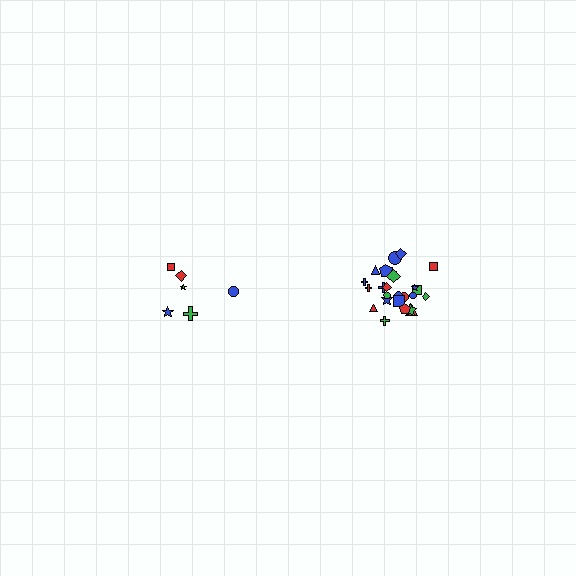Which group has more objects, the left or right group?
The right group.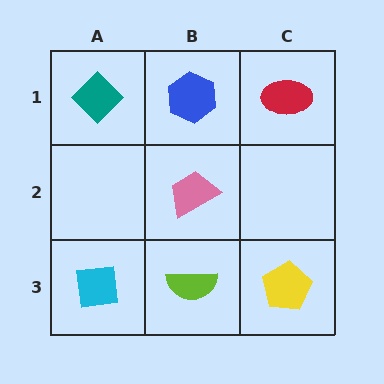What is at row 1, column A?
A teal diamond.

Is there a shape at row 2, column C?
No, that cell is empty.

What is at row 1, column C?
A red ellipse.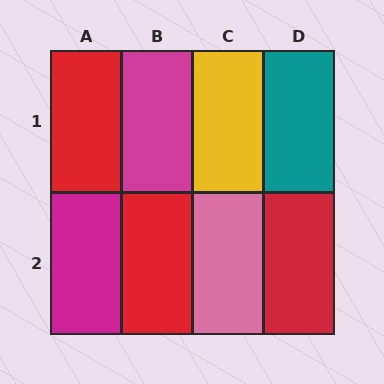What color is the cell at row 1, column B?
Magenta.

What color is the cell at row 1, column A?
Red.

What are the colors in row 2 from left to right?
Magenta, red, pink, red.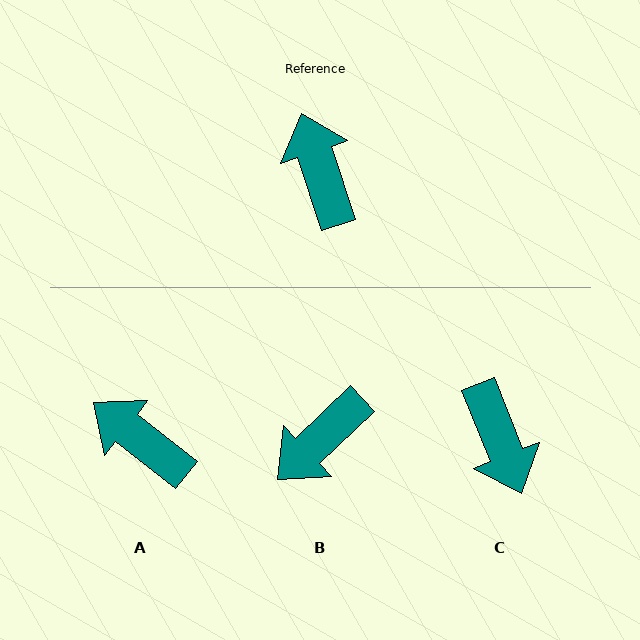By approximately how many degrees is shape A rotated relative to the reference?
Approximately 34 degrees counter-clockwise.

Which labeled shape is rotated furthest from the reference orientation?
C, about 177 degrees away.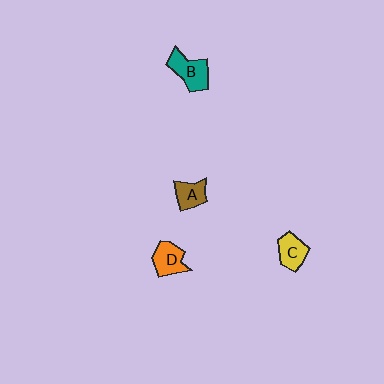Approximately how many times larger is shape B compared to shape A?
Approximately 1.4 times.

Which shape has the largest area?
Shape B (teal).